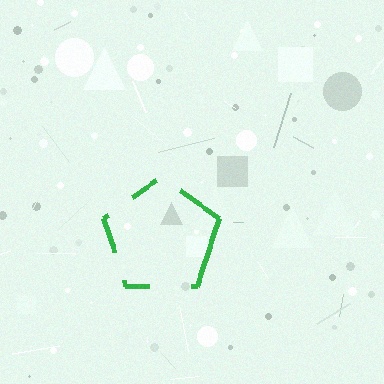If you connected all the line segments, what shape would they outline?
They would outline a pentagon.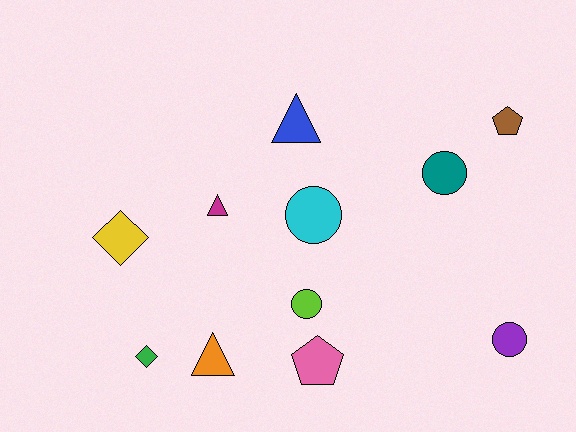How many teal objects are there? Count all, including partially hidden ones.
There is 1 teal object.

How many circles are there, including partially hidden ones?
There are 4 circles.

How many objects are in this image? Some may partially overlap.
There are 11 objects.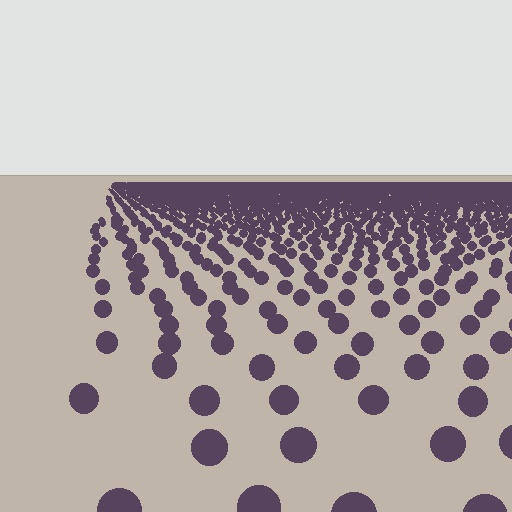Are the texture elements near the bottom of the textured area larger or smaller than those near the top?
Larger. Near the bottom, elements are closer to the viewer and appear at a bigger on-screen size.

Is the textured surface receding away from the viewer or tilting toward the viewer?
The surface is receding away from the viewer. Texture elements get smaller and denser toward the top.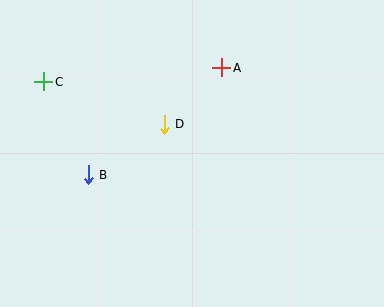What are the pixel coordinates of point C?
Point C is at (44, 82).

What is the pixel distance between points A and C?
The distance between A and C is 179 pixels.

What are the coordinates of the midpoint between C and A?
The midpoint between C and A is at (133, 75).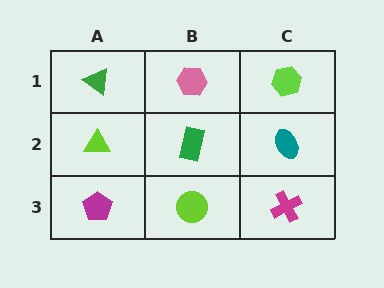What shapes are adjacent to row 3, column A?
A lime triangle (row 2, column A), a lime circle (row 3, column B).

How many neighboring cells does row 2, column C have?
3.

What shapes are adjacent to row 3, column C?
A teal ellipse (row 2, column C), a lime circle (row 3, column B).